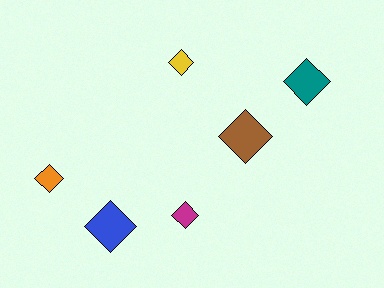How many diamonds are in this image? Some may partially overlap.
There are 6 diamonds.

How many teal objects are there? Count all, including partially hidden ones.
There is 1 teal object.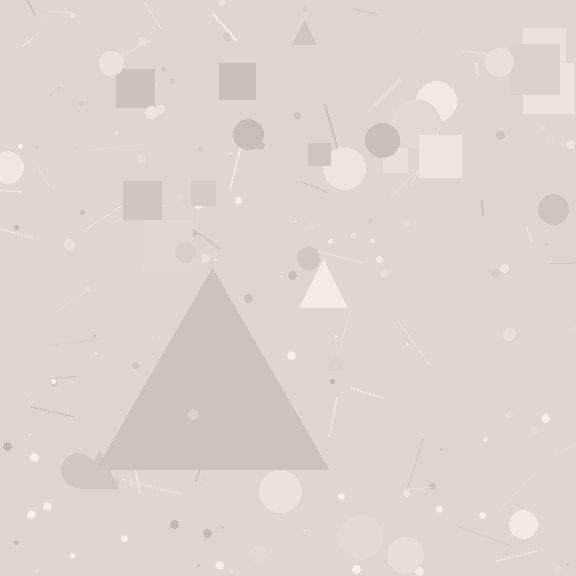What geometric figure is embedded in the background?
A triangle is embedded in the background.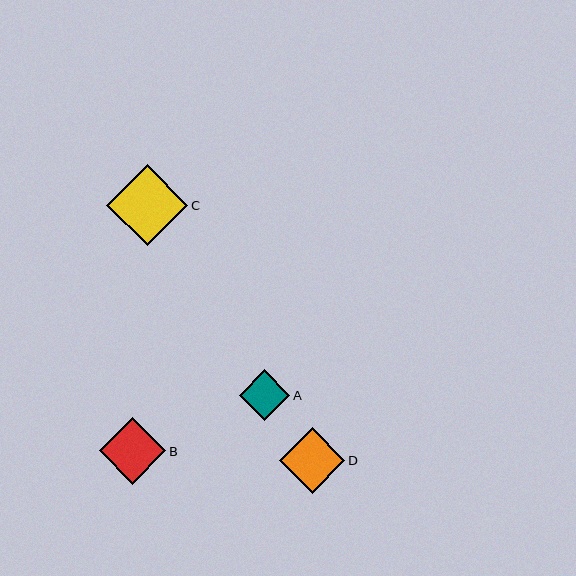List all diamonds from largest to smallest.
From largest to smallest: C, B, D, A.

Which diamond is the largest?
Diamond C is the largest with a size of approximately 81 pixels.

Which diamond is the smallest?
Diamond A is the smallest with a size of approximately 51 pixels.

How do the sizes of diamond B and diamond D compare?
Diamond B and diamond D are approximately the same size.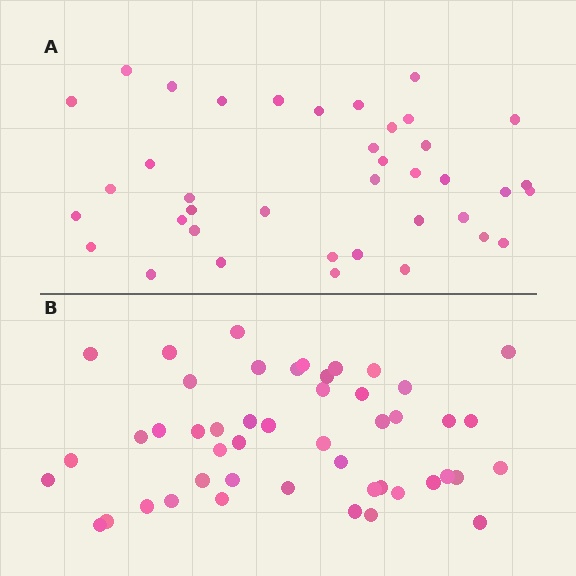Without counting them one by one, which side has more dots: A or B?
Region B (the bottom region) has more dots.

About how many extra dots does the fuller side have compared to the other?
Region B has roughly 8 or so more dots than region A.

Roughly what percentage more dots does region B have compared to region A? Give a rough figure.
About 25% more.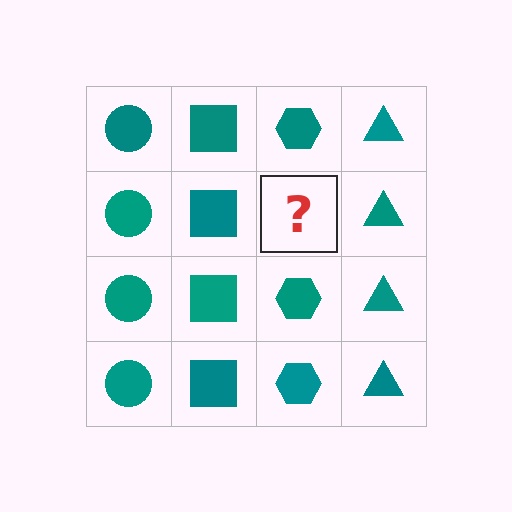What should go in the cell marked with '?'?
The missing cell should contain a teal hexagon.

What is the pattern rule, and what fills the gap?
The rule is that each column has a consistent shape. The gap should be filled with a teal hexagon.